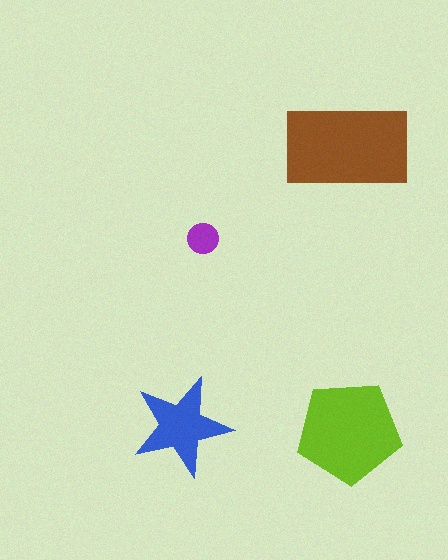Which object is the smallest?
The purple circle.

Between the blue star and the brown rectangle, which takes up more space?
The brown rectangle.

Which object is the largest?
The brown rectangle.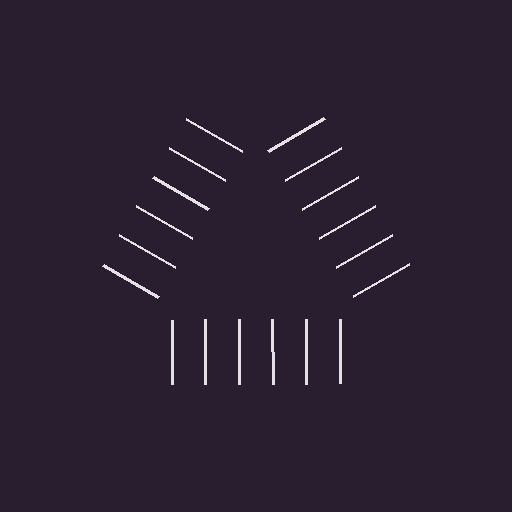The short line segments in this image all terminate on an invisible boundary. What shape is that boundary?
An illusory triangle — the line segments terminate on its edges but no continuous stroke is drawn.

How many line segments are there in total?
18 — 6 along each of the 3 edges.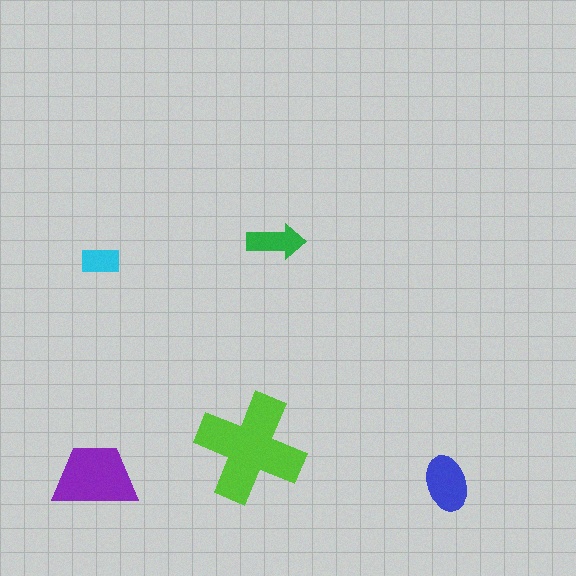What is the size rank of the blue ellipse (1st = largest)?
3rd.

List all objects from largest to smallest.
The lime cross, the purple trapezoid, the blue ellipse, the green arrow, the cyan rectangle.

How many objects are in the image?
There are 5 objects in the image.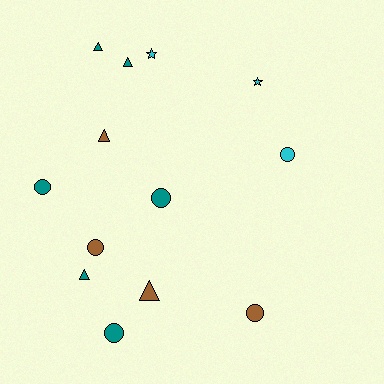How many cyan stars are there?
There are 2 cyan stars.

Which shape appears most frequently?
Circle, with 6 objects.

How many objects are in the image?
There are 13 objects.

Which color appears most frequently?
Teal, with 6 objects.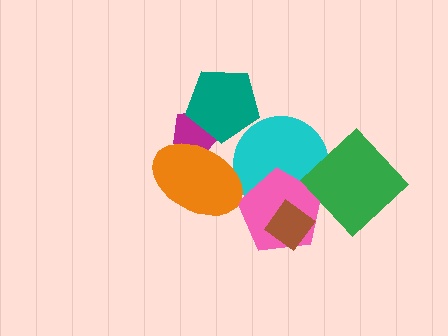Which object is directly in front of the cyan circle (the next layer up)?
The pink pentagon is directly in front of the cyan circle.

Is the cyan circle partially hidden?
Yes, it is partially covered by another shape.